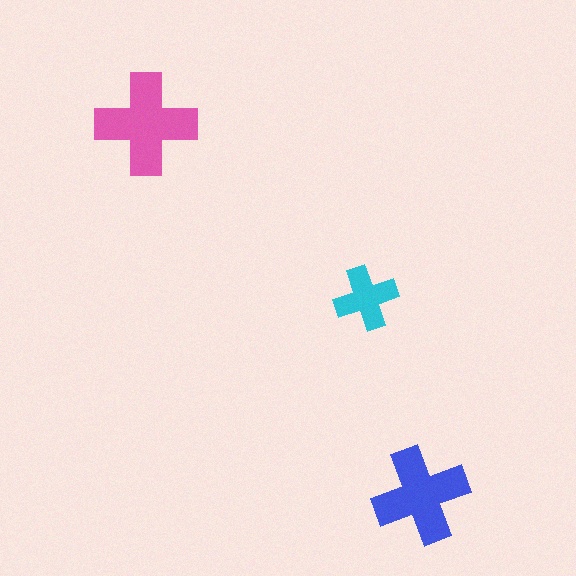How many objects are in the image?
There are 3 objects in the image.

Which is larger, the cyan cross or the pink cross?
The pink one.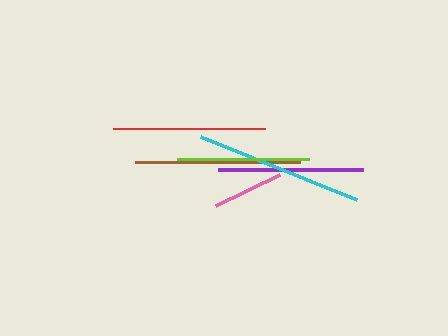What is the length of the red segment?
The red segment is approximately 152 pixels long.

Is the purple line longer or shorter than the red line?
The red line is longer than the purple line.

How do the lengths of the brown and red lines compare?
The brown and red lines are approximately the same length.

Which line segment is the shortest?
The pink line is the shortest at approximately 71 pixels.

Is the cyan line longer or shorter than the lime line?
The cyan line is longer than the lime line.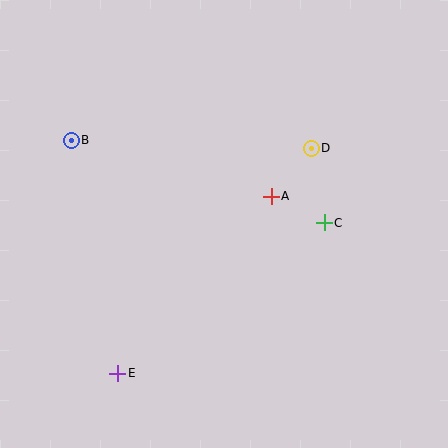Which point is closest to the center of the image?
Point A at (271, 196) is closest to the center.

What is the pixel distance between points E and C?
The distance between E and C is 255 pixels.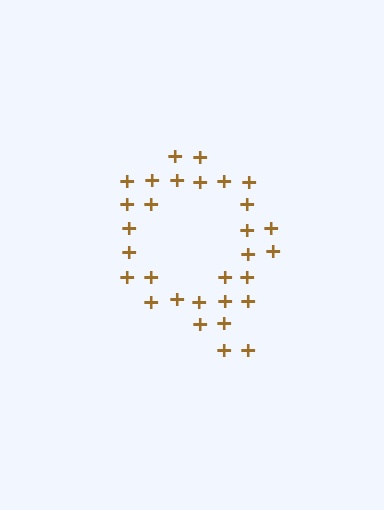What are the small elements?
The small elements are plus signs.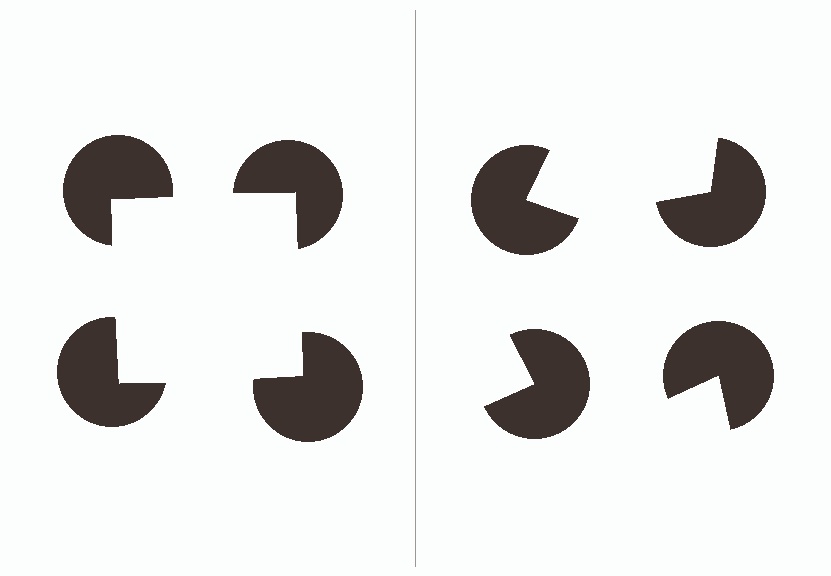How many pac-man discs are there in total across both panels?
8 — 4 on each side.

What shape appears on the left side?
An illusory square.